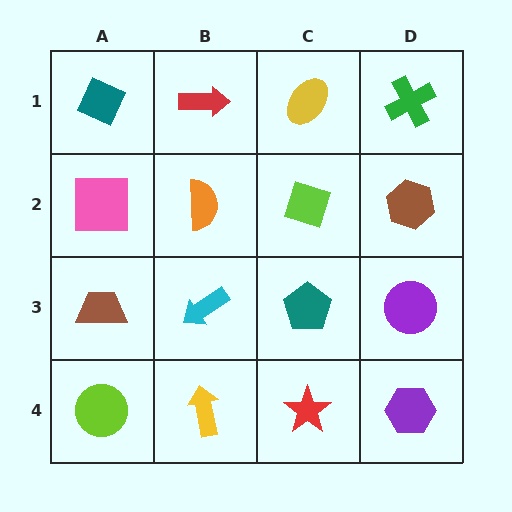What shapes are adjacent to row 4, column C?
A teal pentagon (row 3, column C), a yellow arrow (row 4, column B), a purple hexagon (row 4, column D).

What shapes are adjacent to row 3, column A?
A pink square (row 2, column A), a lime circle (row 4, column A), a cyan arrow (row 3, column B).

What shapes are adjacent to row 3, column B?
An orange semicircle (row 2, column B), a yellow arrow (row 4, column B), a brown trapezoid (row 3, column A), a teal pentagon (row 3, column C).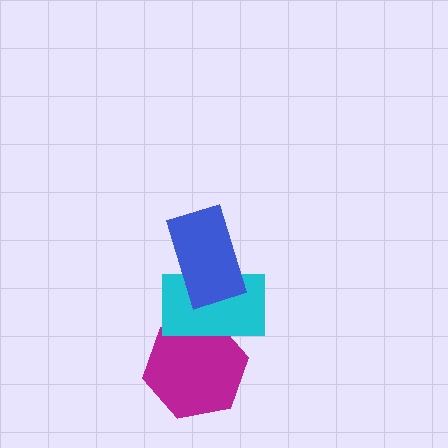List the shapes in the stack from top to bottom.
From top to bottom: the blue rectangle, the cyan rectangle, the magenta hexagon.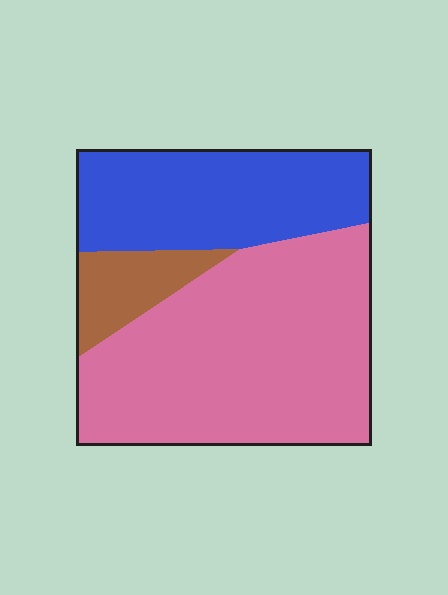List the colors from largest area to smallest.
From largest to smallest: pink, blue, brown.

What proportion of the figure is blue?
Blue takes up between a sixth and a third of the figure.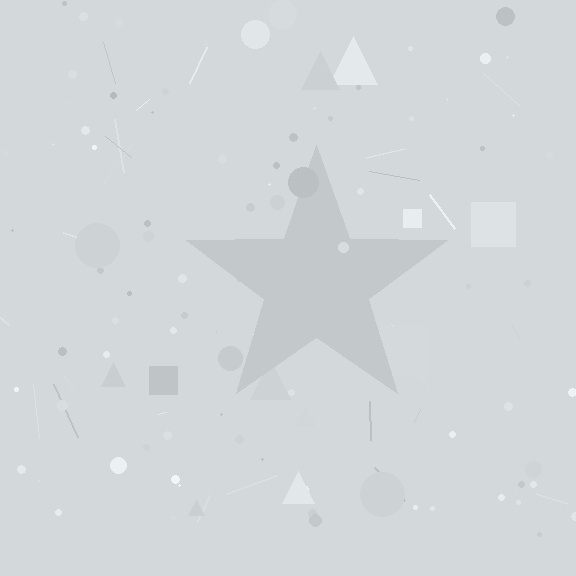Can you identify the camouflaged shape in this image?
The camouflaged shape is a star.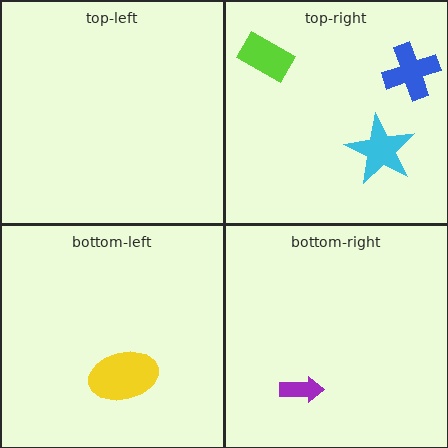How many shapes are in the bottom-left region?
1.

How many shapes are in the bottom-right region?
1.